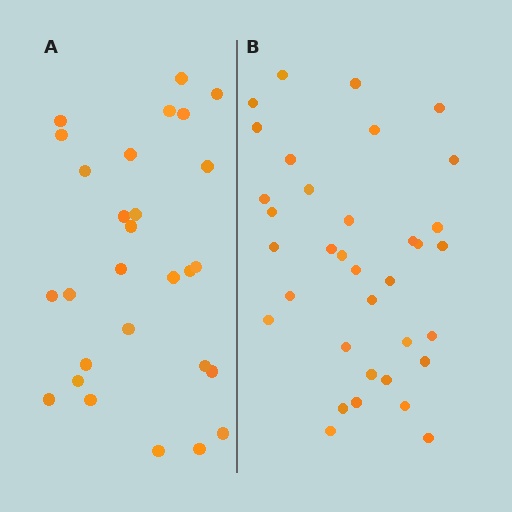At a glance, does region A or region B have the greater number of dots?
Region B (the right region) has more dots.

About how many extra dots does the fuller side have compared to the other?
Region B has roughly 8 or so more dots than region A.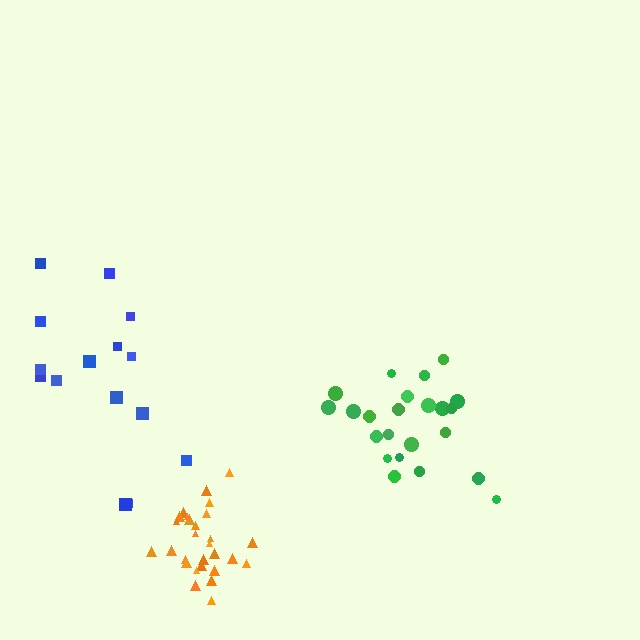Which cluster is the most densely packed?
Orange.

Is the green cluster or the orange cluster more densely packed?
Orange.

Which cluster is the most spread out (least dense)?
Blue.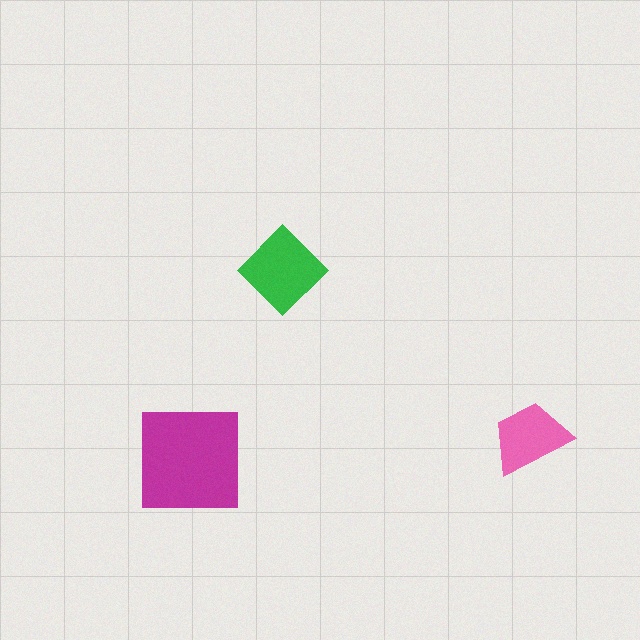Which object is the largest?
The magenta square.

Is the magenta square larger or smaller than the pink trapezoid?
Larger.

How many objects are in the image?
There are 3 objects in the image.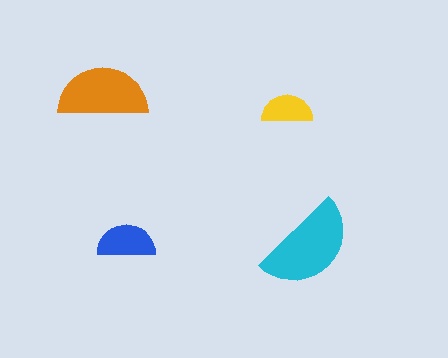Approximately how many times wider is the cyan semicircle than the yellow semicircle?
About 2 times wider.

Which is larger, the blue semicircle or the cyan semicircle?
The cyan one.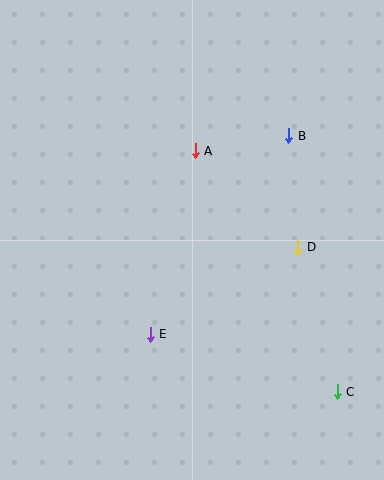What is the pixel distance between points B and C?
The distance between B and C is 260 pixels.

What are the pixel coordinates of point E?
Point E is at (150, 334).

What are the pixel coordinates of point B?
Point B is at (289, 136).